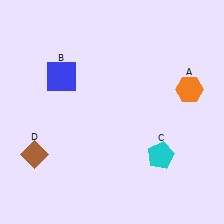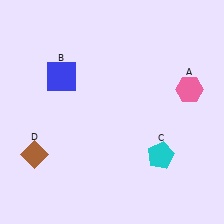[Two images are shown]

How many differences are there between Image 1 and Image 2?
There is 1 difference between the two images.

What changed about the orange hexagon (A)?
In Image 1, A is orange. In Image 2, it changed to pink.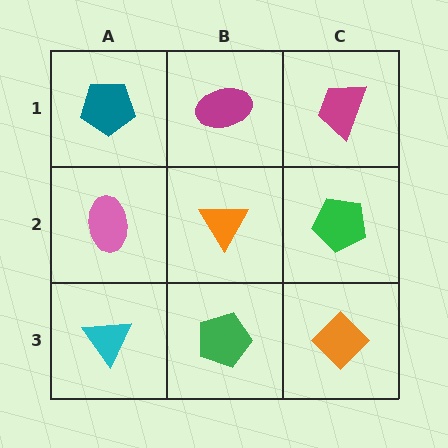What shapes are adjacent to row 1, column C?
A green pentagon (row 2, column C), a magenta ellipse (row 1, column B).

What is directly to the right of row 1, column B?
A magenta trapezoid.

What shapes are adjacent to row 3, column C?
A green pentagon (row 2, column C), a green pentagon (row 3, column B).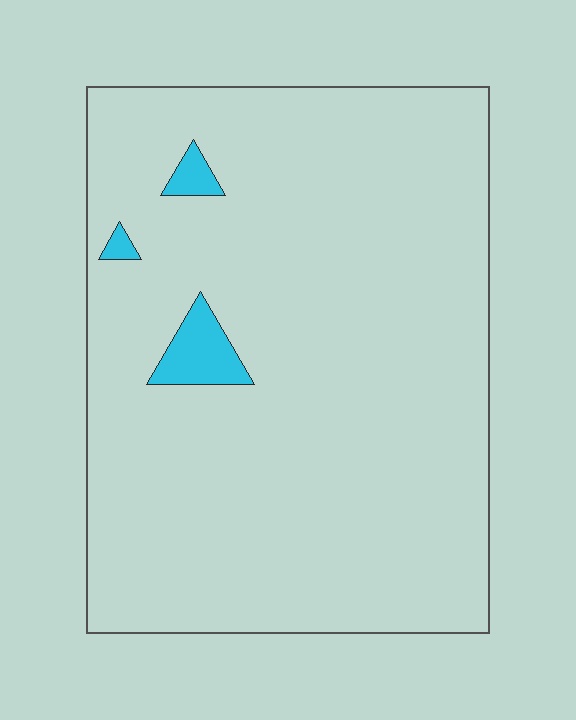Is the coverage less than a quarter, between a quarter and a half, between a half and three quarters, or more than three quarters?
Less than a quarter.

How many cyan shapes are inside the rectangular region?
3.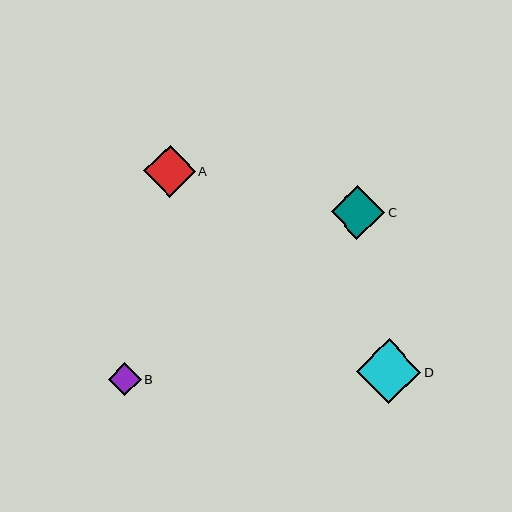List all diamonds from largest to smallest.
From largest to smallest: D, C, A, B.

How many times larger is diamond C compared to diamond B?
Diamond C is approximately 1.6 times the size of diamond B.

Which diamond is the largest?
Diamond D is the largest with a size of approximately 64 pixels.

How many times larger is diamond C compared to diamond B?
Diamond C is approximately 1.6 times the size of diamond B.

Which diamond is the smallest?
Diamond B is the smallest with a size of approximately 33 pixels.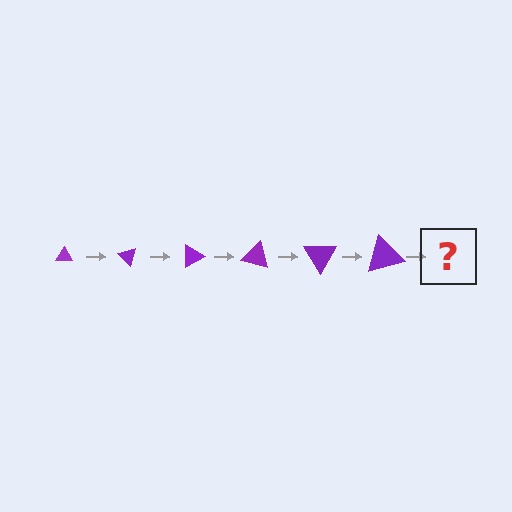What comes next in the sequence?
The next element should be a triangle, larger than the previous one and rotated 270 degrees from the start.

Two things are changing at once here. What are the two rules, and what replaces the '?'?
The two rules are that the triangle grows larger each step and it rotates 45 degrees each step. The '?' should be a triangle, larger than the previous one and rotated 270 degrees from the start.